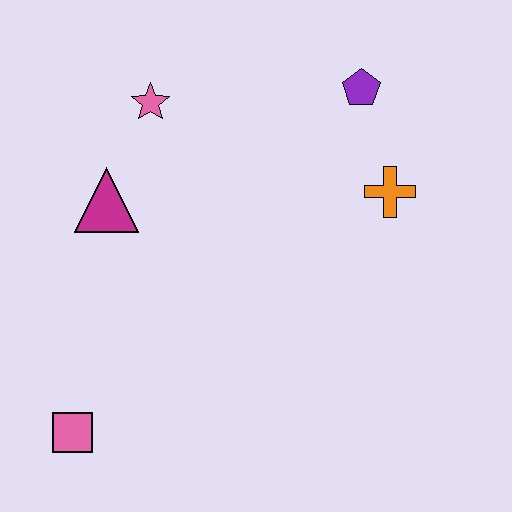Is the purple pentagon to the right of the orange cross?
No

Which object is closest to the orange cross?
The purple pentagon is closest to the orange cross.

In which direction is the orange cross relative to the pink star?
The orange cross is to the right of the pink star.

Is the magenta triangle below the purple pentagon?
Yes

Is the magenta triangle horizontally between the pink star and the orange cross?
No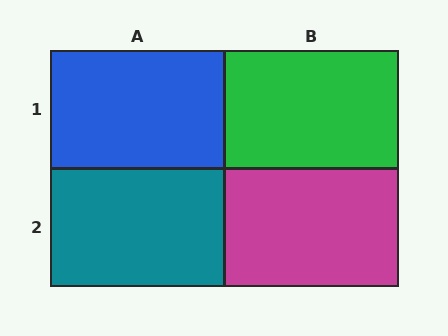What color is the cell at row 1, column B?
Green.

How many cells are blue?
1 cell is blue.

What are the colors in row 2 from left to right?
Teal, magenta.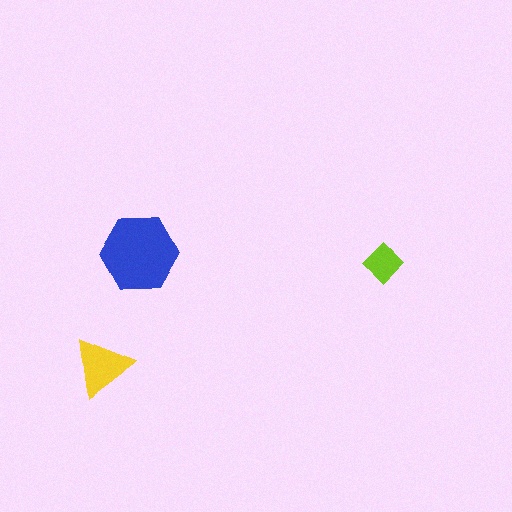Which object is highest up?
The blue hexagon is topmost.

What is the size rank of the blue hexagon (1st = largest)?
1st.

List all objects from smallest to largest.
The lime diamond, the yellow triangle, the blue hexagon.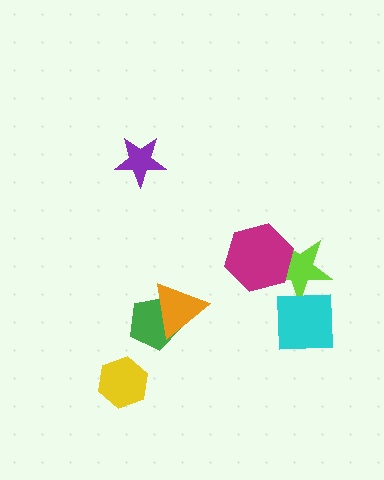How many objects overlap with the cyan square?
1 object overlaps with the cyan square.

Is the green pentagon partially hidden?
Yes, it is partially covered by another shape.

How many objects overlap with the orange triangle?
1 object overlaps with the orange triangle.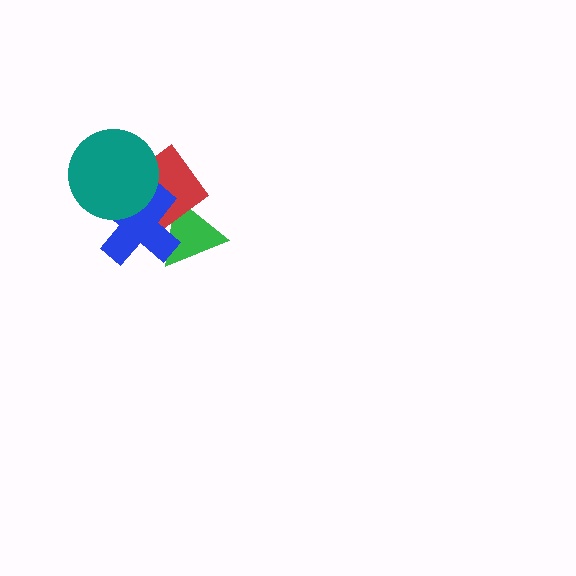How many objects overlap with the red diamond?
3 objects overlap with the red diamond.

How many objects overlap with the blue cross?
3 objects overlap with the blue cross.